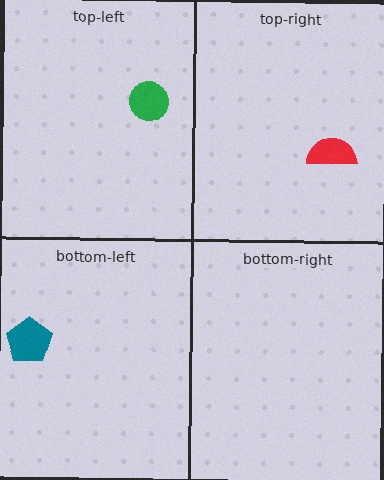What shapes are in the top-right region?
The red semicircle.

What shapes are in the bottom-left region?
The teal pentagon.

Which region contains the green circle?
The top-left region.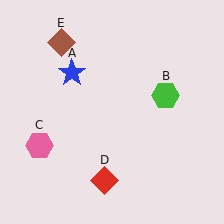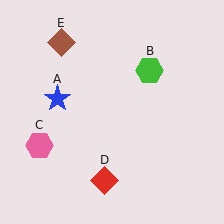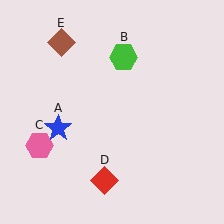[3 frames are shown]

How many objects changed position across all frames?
2 objects changed position: blue star (object A), green hexagon (object B).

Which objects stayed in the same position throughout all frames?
Pink hexagon (object C) and red diamond (object D) and brown diamond (object E) remained stationary.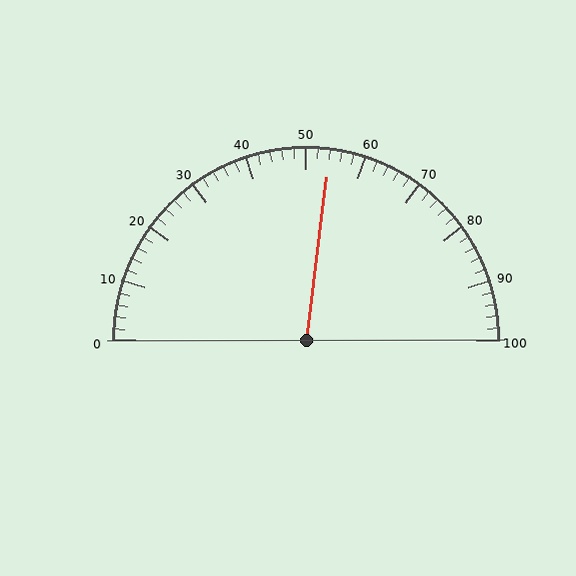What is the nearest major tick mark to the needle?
The nearest major tick mark is 50.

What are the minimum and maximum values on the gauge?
The gauge ranges from 0 to 100.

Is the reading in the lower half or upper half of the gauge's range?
The reading is in the upper half of the range (0 to 100).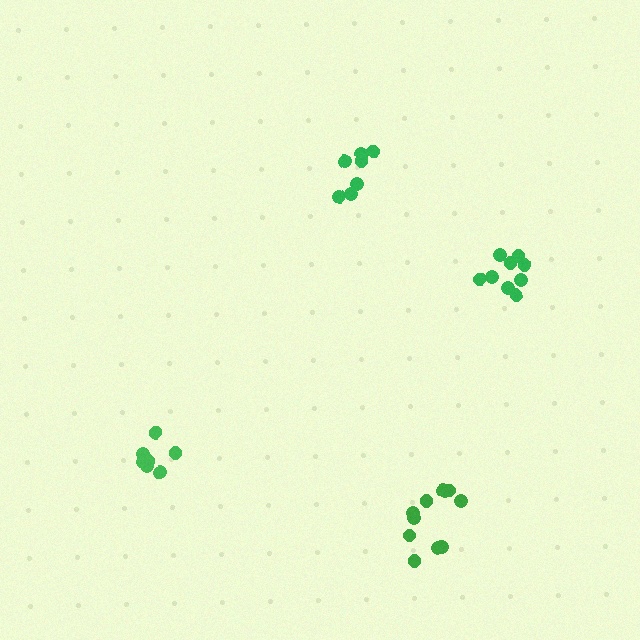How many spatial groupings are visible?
There are 4 spatial groupings.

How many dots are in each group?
Group 1: 11 dots, Group 2: 8 dots, Group 3: 9 dots, Group 4: 7 dots (35 total).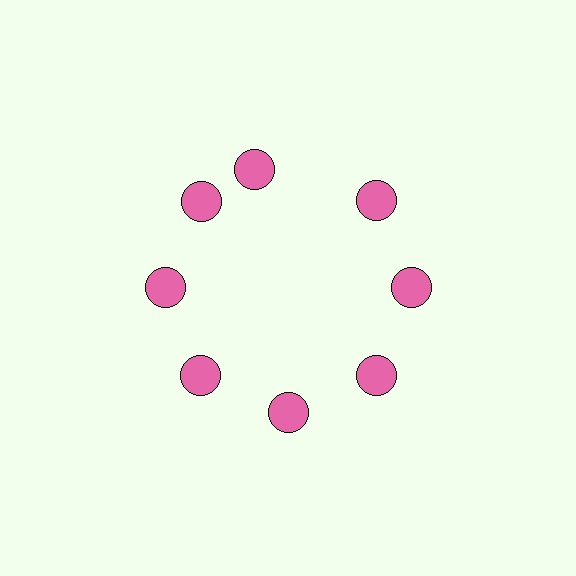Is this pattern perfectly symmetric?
No. The 8 pink circles are arranged in a ring, but one element near the 12 o'clock position is rotated out of alignment along the ring, breaking the 8-fold rotational symmetry.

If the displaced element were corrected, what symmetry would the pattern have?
It would have 8-fold rotational symmetry — the pattern would map onto itself every 45 degrees.